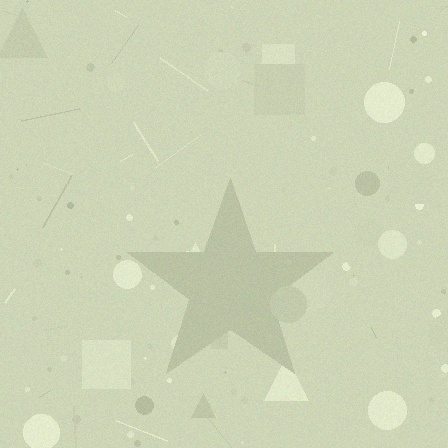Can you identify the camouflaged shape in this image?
The camouflaged shape is a star.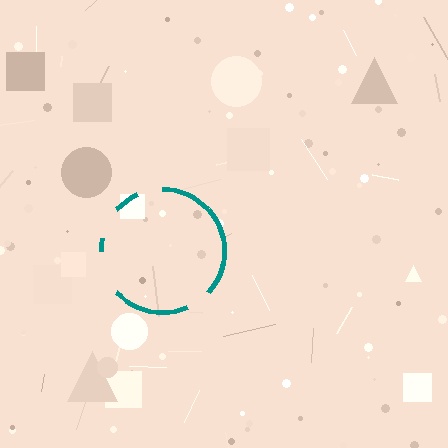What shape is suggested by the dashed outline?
The dashed outline suggests a circle.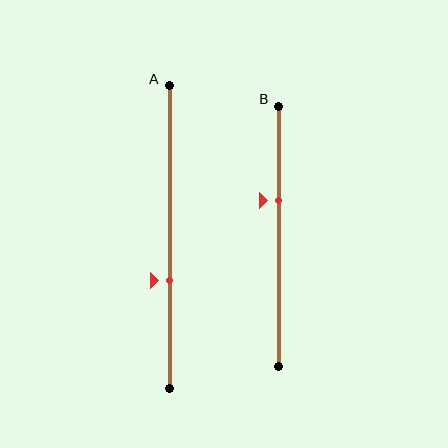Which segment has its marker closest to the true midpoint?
Segment B has its marker closest to the true midpoint.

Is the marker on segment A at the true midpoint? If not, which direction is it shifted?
No, the marker on segment A is shifted downward by about 14% of the segment length.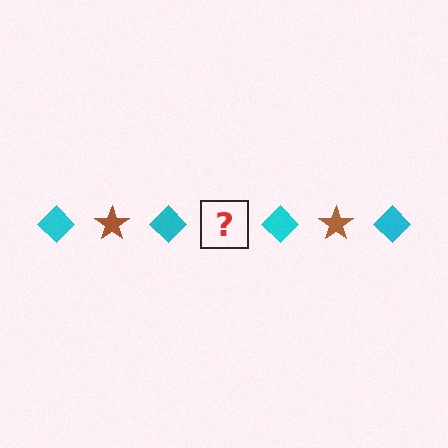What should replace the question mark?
The question mark should be replaced with a brown star.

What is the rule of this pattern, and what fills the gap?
The rule is that the pattern alternates between cyan diamond and brown star. The gap should be filled with a brown star.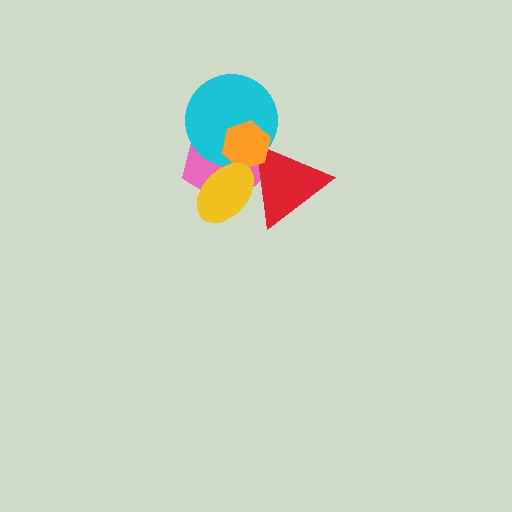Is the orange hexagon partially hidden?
Yes, it is partially covered by another shape.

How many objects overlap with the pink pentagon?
4 objects overlap with the pink pentagon.